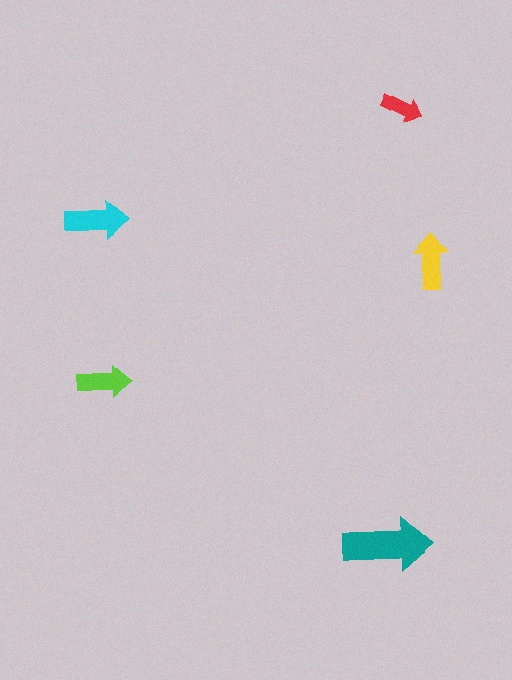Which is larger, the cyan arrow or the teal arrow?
The teal one.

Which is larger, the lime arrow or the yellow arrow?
The yellow one.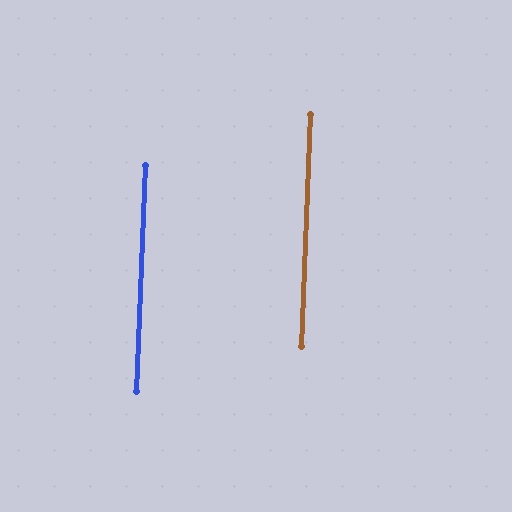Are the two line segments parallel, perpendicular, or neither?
Parallel — their directions differ by only 0.1°.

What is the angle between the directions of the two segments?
Approximately 0 degrees.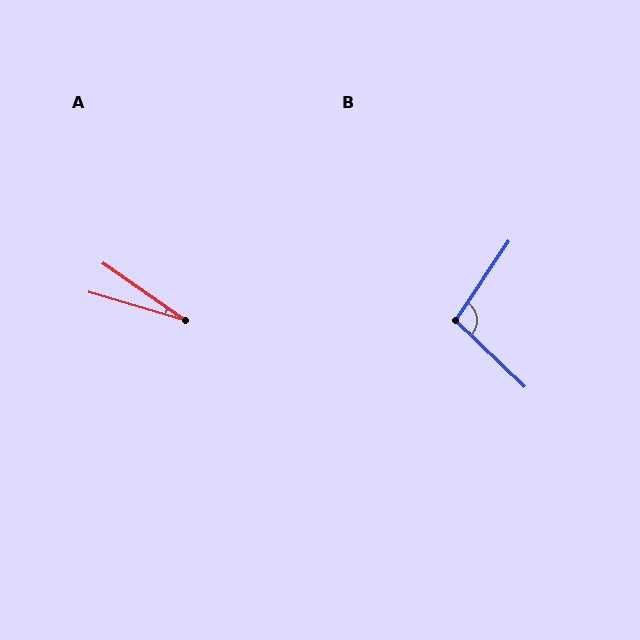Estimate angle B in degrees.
Approximately 100 degrees.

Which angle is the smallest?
A, at approximately 18 degrees.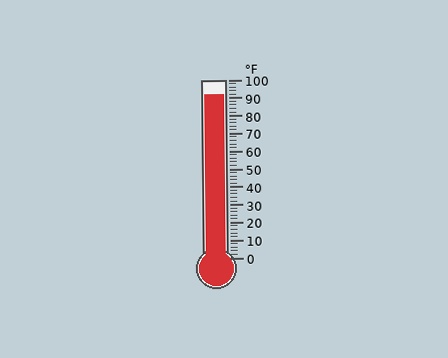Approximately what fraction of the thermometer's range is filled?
The thermometer is filled to approximately 90% of its range.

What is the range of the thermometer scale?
The thermometer scale ranges from 0°F to 100°F.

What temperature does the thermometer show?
The thermometer shows approximately 92°F.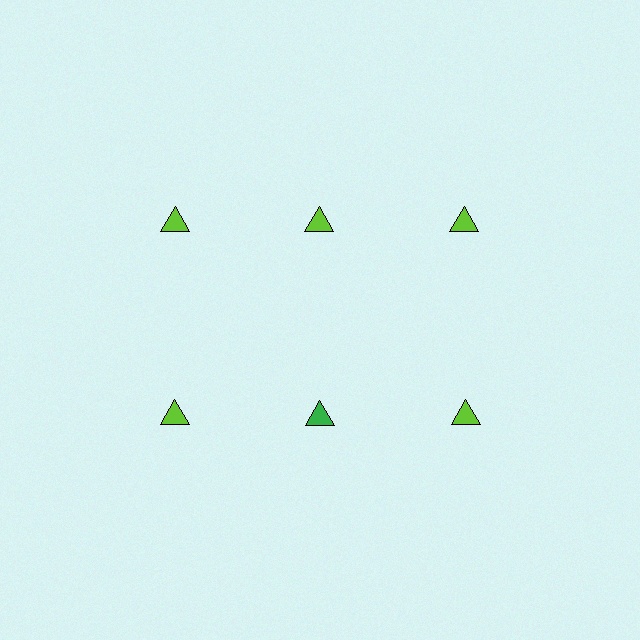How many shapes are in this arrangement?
There are 6 shapes arranged in a grid pattern.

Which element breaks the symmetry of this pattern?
The green triangle in the second row, second from left column breaks the symmetry. All other shapes are lime triangles.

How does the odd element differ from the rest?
It has a different color: green instead of lime.